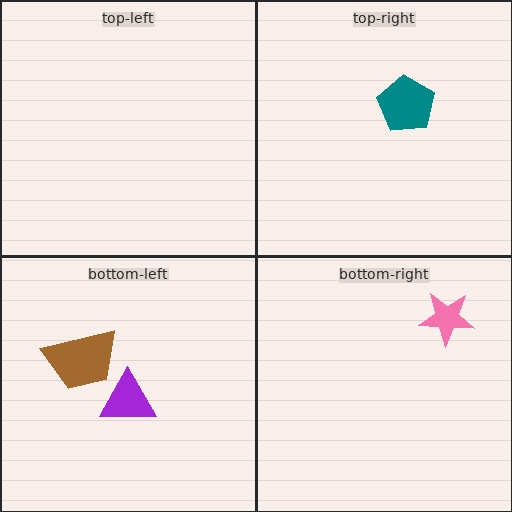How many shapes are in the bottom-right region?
1.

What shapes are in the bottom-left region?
The purple triangle, the brown trapezoid.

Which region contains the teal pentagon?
The top-right region.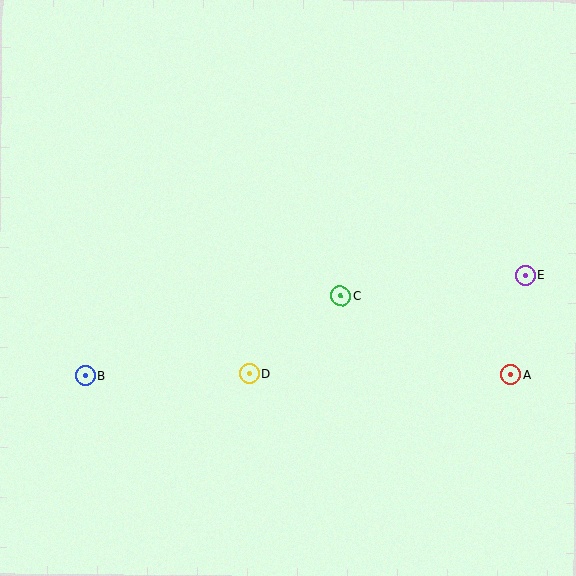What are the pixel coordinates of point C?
Point C is at (341, 296).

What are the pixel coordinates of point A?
Point A is at (511, 375).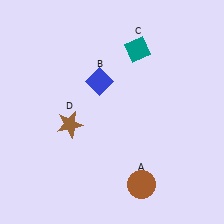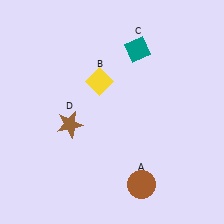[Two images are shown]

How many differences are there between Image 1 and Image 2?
There is 1 difference between the two images.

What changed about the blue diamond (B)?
In Image 1, B is blue. In Image 2, it changed to yellow.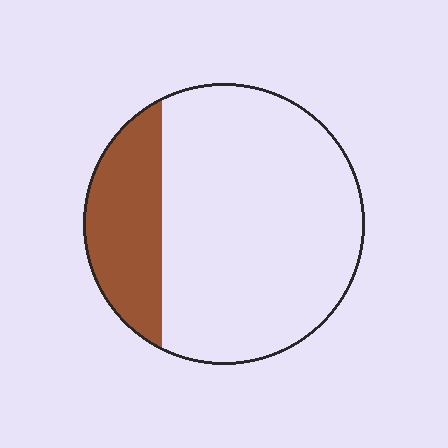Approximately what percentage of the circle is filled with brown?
Approximately 25%.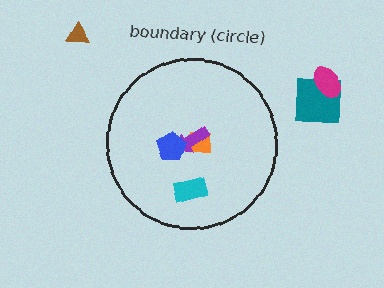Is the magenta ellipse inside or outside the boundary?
Outside.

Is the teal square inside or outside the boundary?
Outside.